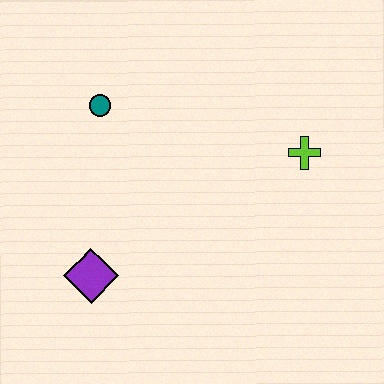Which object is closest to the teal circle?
The purple diamond is closest to the teal circle.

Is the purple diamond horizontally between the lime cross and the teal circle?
No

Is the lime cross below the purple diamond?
No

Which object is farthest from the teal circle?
The lime cross is farthest from the teal circle.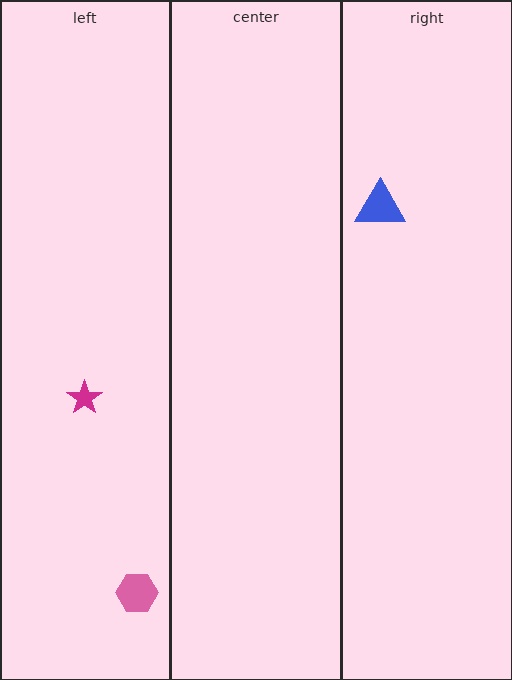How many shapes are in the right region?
1.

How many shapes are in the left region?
2.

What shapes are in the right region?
The blue triangle.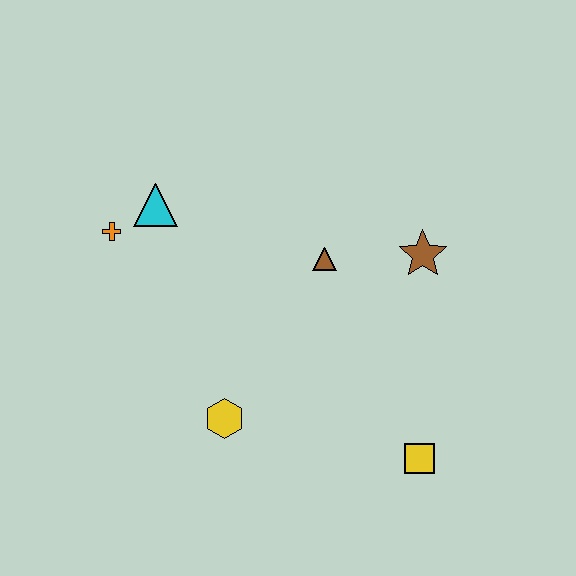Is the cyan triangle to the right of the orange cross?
Yes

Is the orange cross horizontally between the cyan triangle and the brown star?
No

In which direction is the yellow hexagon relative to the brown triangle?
The yellow hexagon is below the brown triangle.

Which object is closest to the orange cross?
The cyan triangle is closest to the orange cross.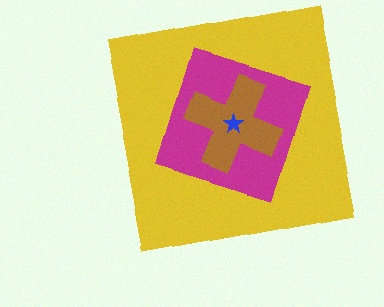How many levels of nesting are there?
4.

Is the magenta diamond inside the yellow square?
Yes.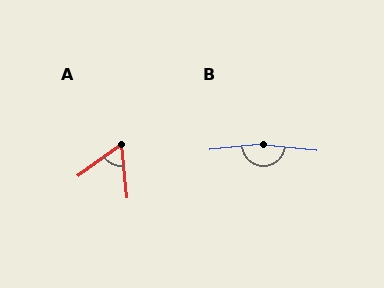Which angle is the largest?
B, at approximately 168 degrees.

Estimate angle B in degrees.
Approximately 168 degrees.